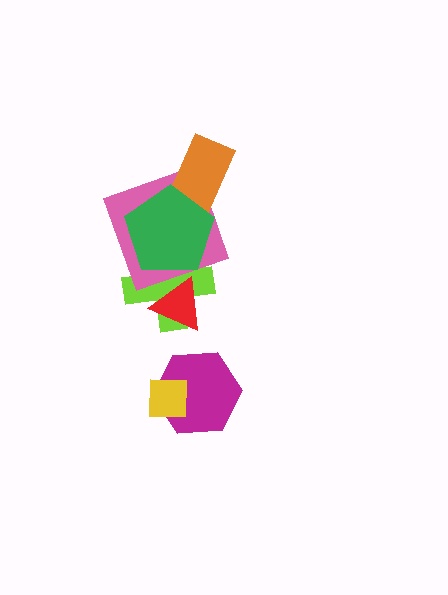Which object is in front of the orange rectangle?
The green pentagon is in front of the orange rectangle.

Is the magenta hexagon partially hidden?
Yes, it is partially covered by another shape.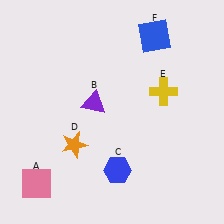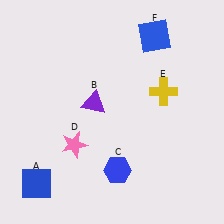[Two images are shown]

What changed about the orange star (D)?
In Image 1, D is orange. In Image 2, it changed to pink.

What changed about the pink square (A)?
In Image 1, A is pink. In Image 2, it changed to blue.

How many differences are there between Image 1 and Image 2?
There are 2 differences between the two images.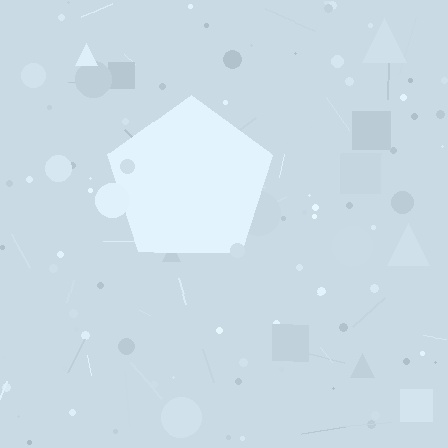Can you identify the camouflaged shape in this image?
The camouflaged shape is a pentagon.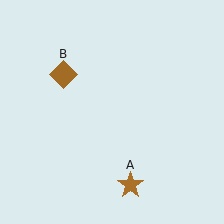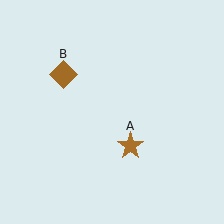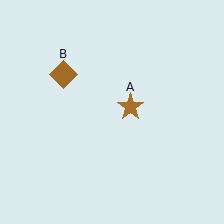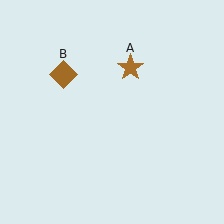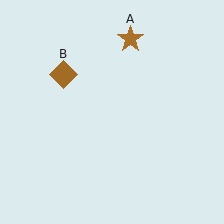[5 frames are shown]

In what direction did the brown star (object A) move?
The brown star (object A) moved up.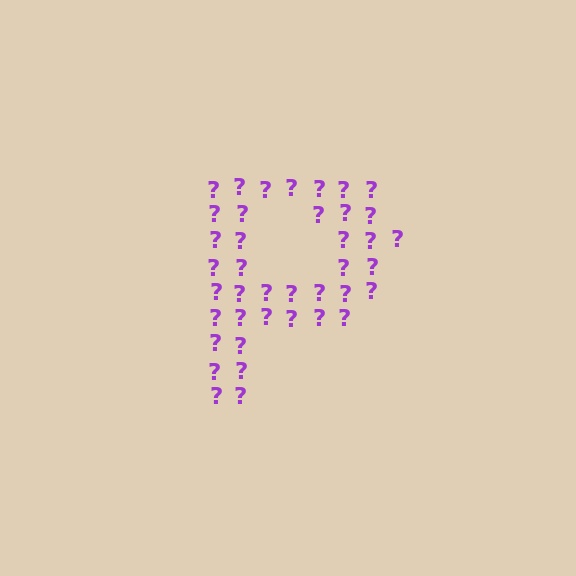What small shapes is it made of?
It is made of small question marks.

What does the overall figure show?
The overall figure shows the letter P.